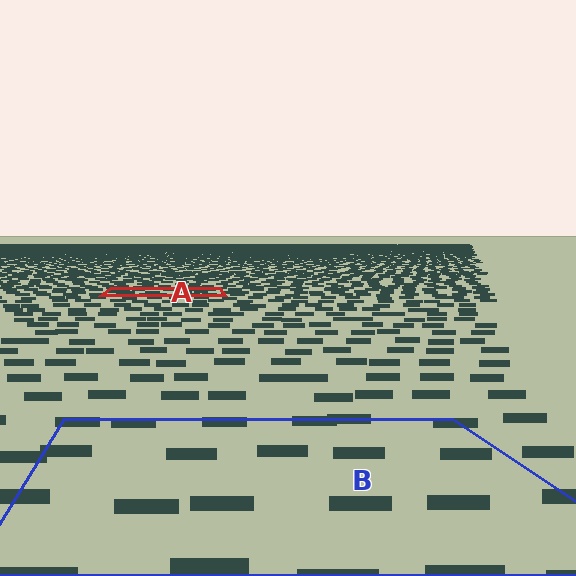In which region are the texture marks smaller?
The texture marks are smaller in region A, because it is farther away.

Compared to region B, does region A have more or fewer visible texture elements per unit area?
Region A has more texture elements per unit area — they are packed more densely because it is farther away.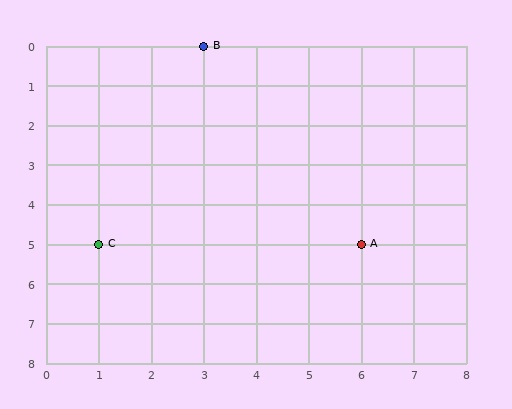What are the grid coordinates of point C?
Point C is at grid coordinates (1, 5).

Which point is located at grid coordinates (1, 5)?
Point C is at (1, 5).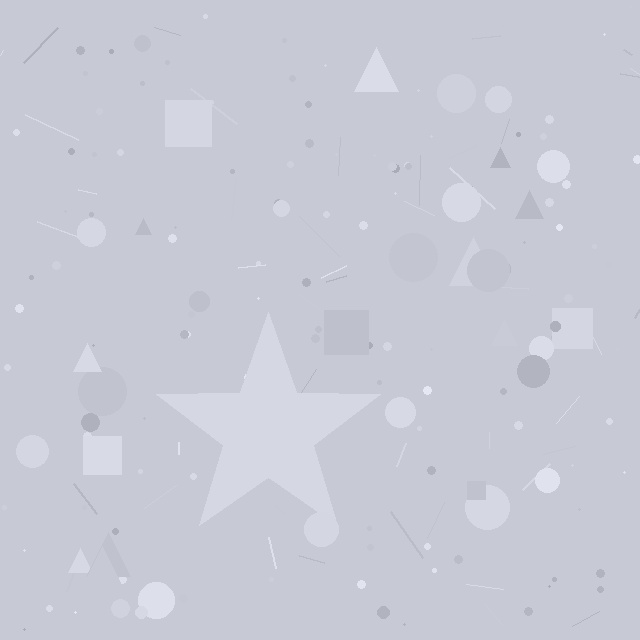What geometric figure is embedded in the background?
A star is embedded in the background.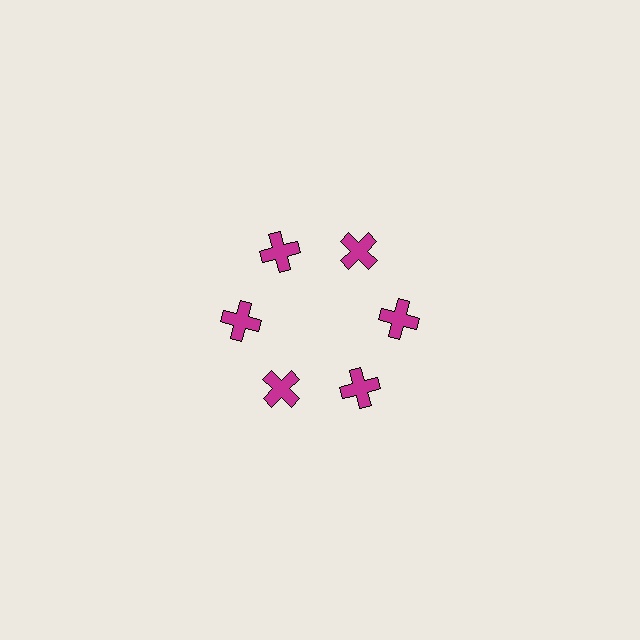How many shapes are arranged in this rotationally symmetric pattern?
There are 6 shapes, arranged in 6 groups of 1.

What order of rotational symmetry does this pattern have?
This pattern has 6-fold rotational symmetry.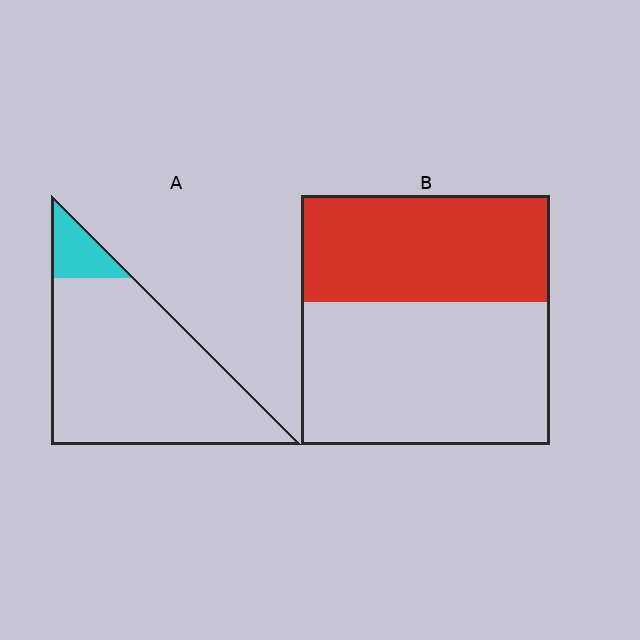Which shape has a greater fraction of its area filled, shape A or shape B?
Shape B.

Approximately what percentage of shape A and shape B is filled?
A is approximately 10% and B is approximately 45%.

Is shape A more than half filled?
No.